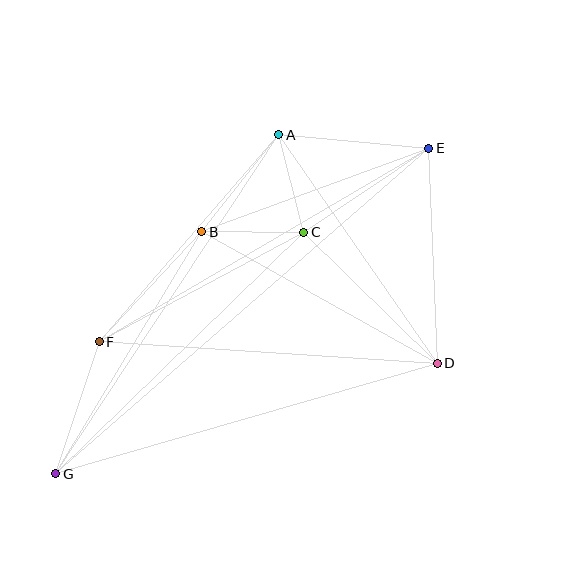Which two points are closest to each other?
Points A and C are closest to each other.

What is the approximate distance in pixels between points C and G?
The distance between C and G is approximately 346 pixels.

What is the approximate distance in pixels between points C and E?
The distance between C and E is approximately 151 pixels.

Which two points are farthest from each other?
Points E and G are farthest from each other.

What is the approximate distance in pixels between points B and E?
The distance between B and E is approximately 242 pixels.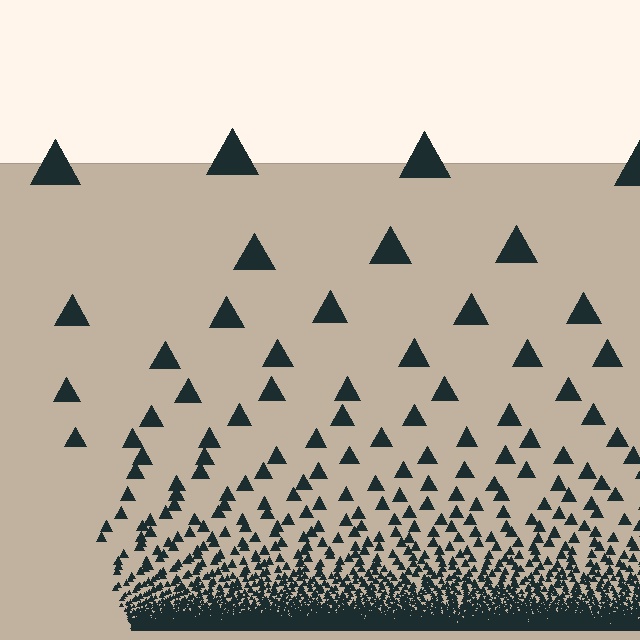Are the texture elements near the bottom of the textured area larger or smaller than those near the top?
Smaller. The gradient is inverted — elements near the bottom are smaller and denser.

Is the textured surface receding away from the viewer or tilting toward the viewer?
The surface appears to tilt toward the viewer. Texture elements get larger and sparser toward the top.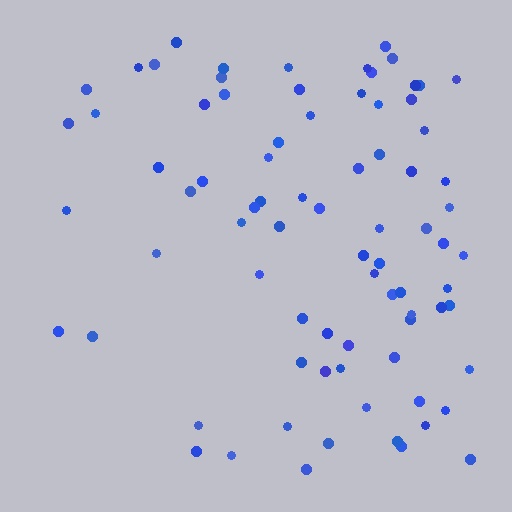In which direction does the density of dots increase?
From left to right, with the right side densest.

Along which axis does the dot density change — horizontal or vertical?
Horizontal.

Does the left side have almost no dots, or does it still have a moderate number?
Still a moderate number, just noticeably fewer than the right.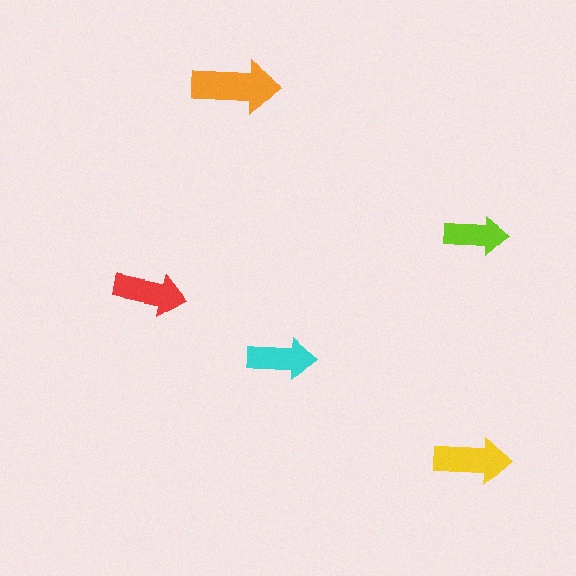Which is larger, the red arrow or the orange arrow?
The orange one.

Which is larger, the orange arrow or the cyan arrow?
The orange one.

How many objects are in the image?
There are 5 objects in the image.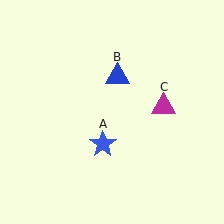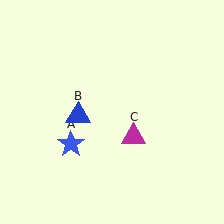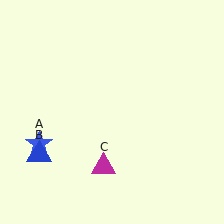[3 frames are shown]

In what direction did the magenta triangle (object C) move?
The magenta triangle (object C) moved down and to the left.